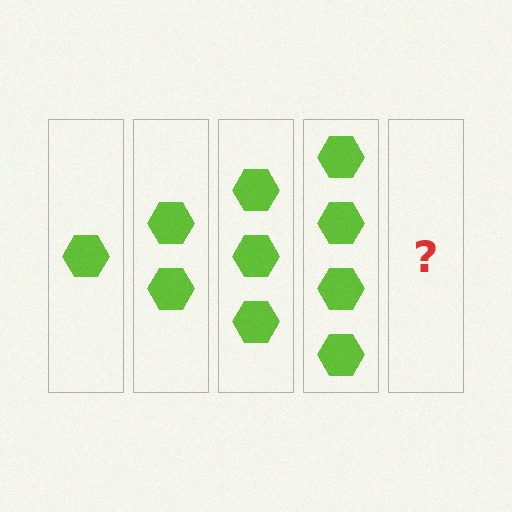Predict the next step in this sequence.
The next step is 5 hexagons.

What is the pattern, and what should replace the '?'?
The pattern is that each step adds one more hexagon. The '?' should be 5 hexagons.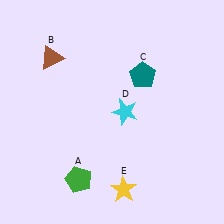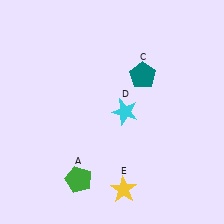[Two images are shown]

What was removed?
The brown triangle (B) was removed in Image 2.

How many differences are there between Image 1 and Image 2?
There is 1 difference between the two images.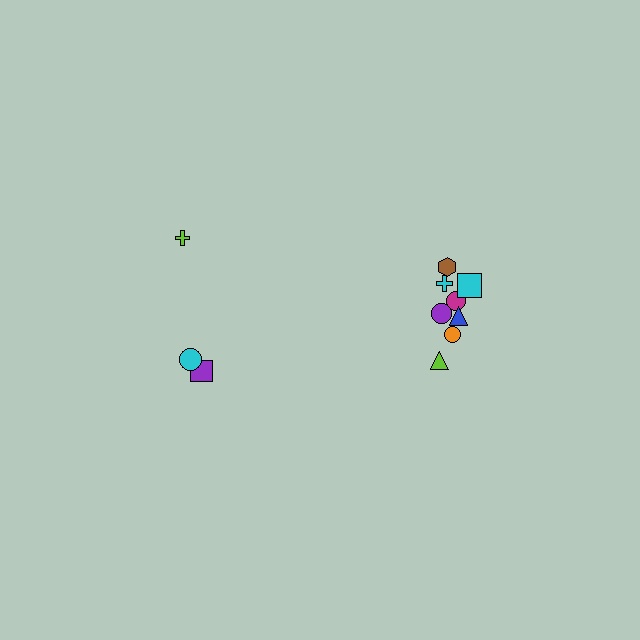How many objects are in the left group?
There are 3 objects.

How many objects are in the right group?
There are 8 objects.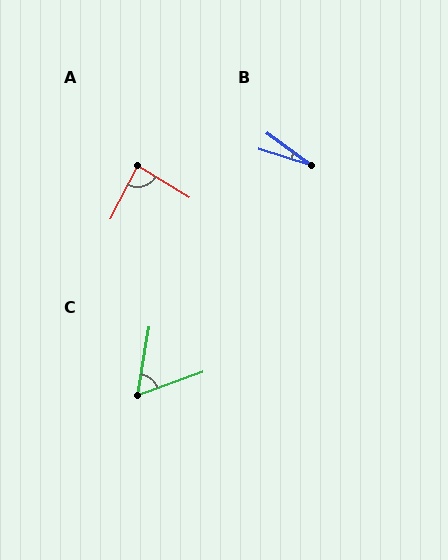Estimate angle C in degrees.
Approximately 61 degrees.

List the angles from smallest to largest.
B (19°), C (61°), A (86°).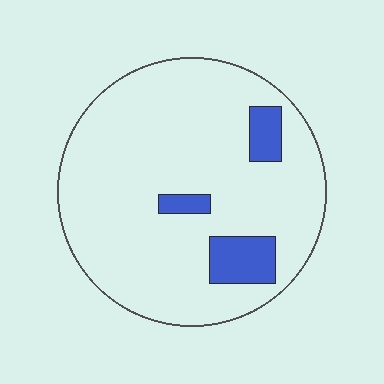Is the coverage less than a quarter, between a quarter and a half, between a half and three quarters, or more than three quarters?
Less than a quarter.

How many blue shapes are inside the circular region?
3.